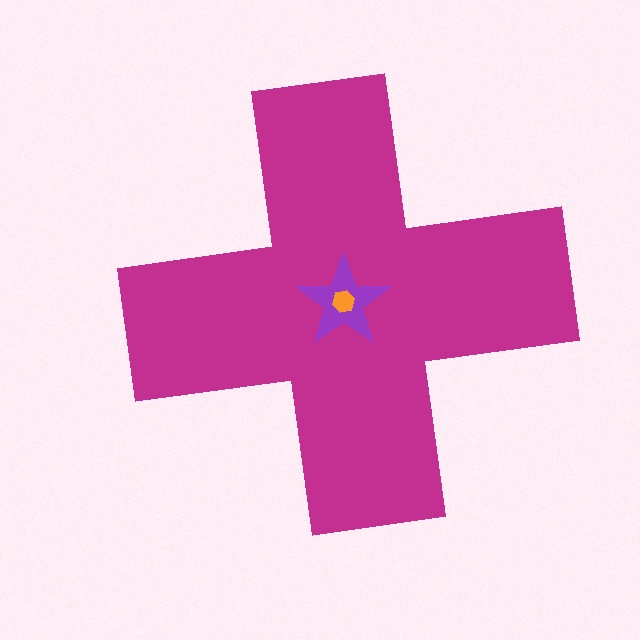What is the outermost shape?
The magenta cross.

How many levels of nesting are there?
3.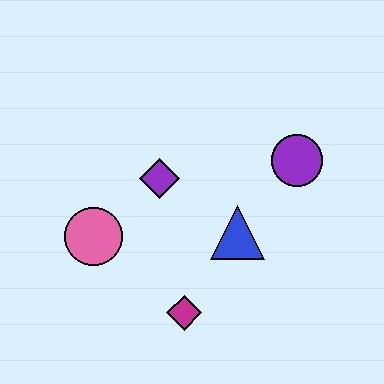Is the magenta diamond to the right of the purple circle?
No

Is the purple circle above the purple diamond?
Yes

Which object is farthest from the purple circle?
The pink circle is farthest from the purple circle.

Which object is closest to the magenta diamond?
The blue triangle is closest to the magenta diamond.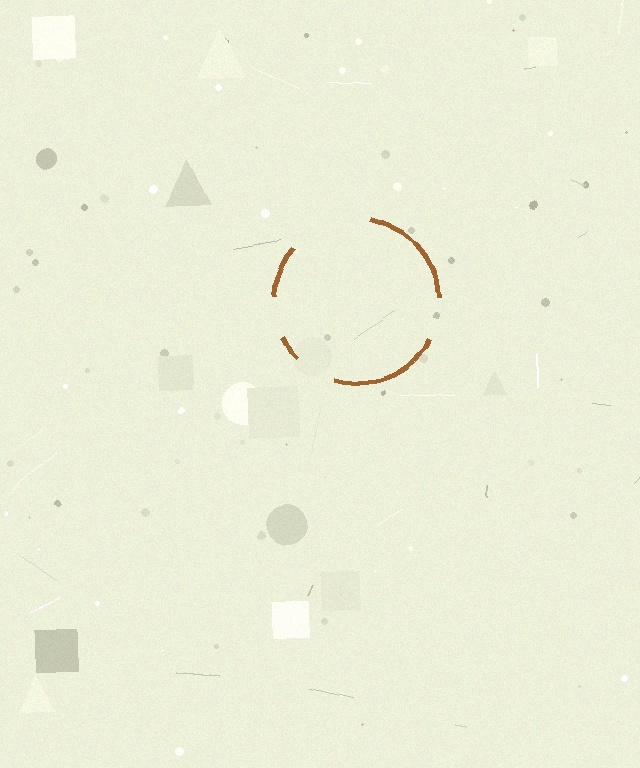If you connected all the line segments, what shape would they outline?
They would outline a circle.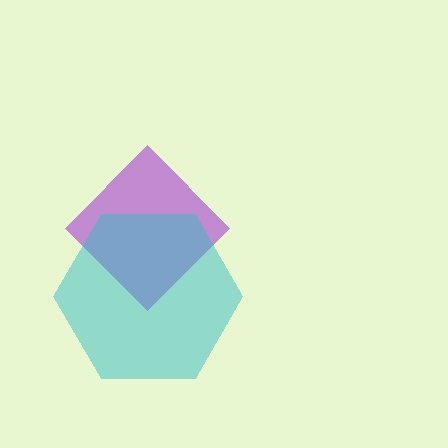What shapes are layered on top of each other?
The layered shapes are: a purple diamond, a cyan hexagon.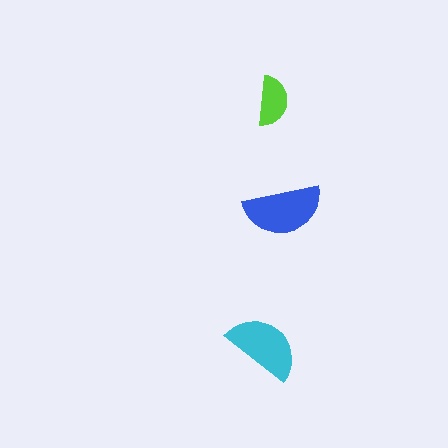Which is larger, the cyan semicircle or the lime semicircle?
The cyan one.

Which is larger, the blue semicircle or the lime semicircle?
The blue one.